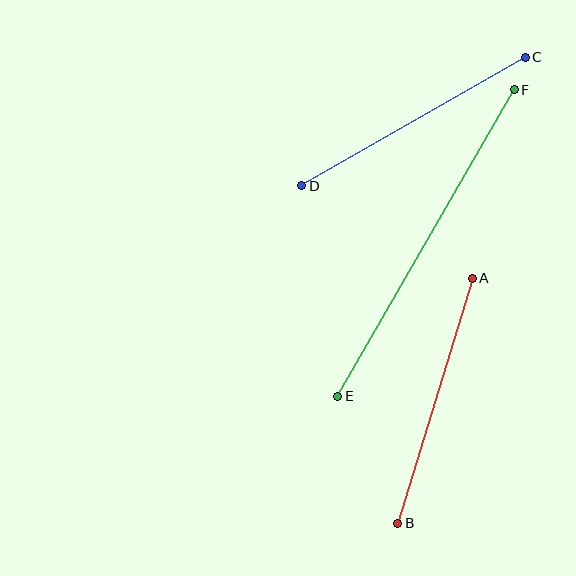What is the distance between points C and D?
The distance is approximately 258 pixels.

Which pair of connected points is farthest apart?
Points E and F are farthest apart.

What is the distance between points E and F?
The distance is approximately 354 pixels.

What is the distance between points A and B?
The distance is approximately 256 pixels.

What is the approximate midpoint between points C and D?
The midpoint is at approximately (414, 121) pixels.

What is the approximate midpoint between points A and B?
The midpoint is at approximately (435, 401) pixels.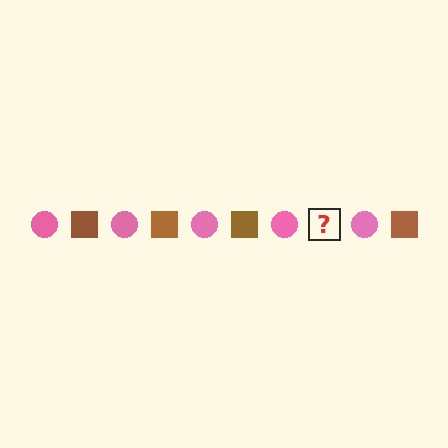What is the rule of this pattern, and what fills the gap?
The rule is that the pattern alternates between pink circle and brown square. The gap should be filled with a brown square.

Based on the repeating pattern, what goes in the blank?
The blank should be a brown square.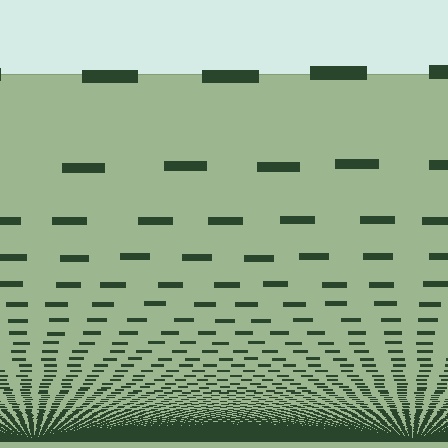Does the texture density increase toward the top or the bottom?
Density increases toward the bottom.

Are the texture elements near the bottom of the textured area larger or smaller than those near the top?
Smaller. The gradient is inverted — elements near the bottom are smaller and denser.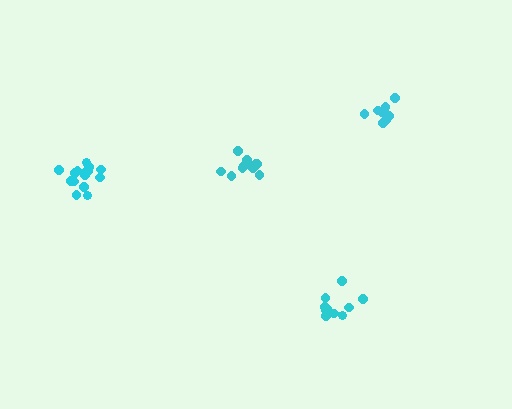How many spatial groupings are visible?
There are 4 spatial groupings.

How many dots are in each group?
Group 1: 11 dots, Group 2: 10 dots, Group 3: 10 dots, Group 4: 15 dots (46 total).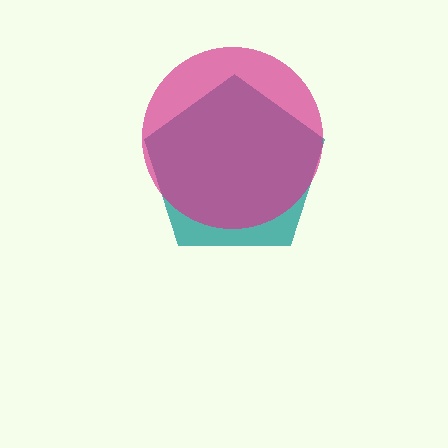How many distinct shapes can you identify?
There are 2 distinct shapes: a teal pentagon, a magenta circle.